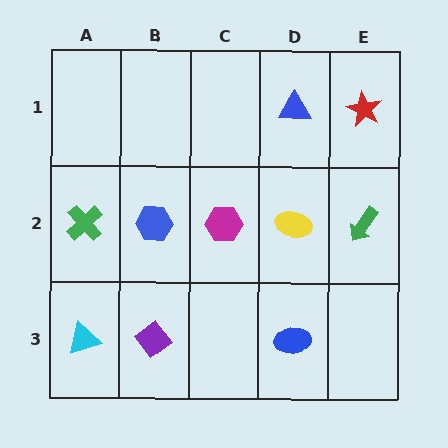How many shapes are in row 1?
2 shapes.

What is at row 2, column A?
A green cross.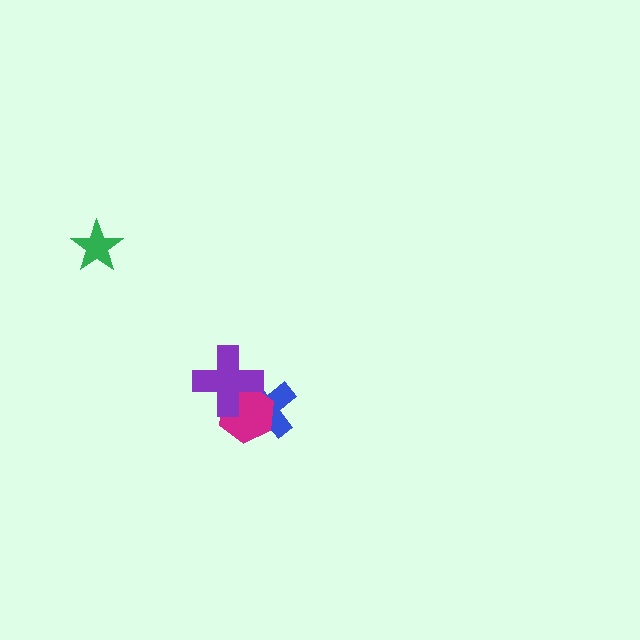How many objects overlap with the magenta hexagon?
2 objects overlap with the magenta hexagon.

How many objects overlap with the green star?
0 objects overlap with the green star.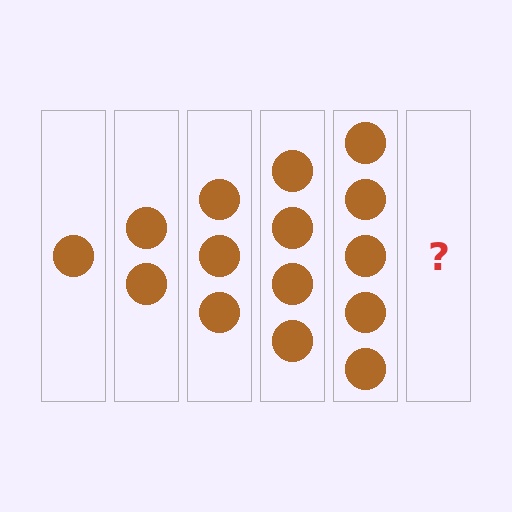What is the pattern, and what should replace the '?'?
The pattern is that each step adds one more circle. The '?' should be 6 circles.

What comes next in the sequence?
The next element should be 6 circles.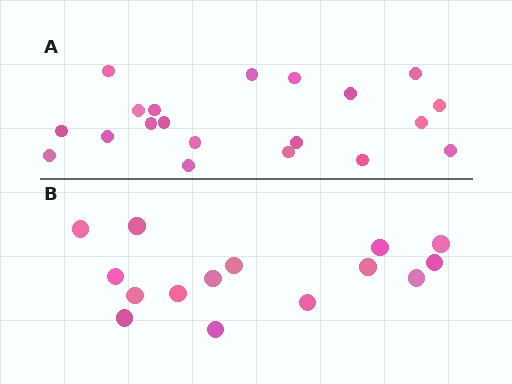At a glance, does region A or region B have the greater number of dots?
Region A (the top region) has more dots.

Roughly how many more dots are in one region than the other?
Region A has about 5 more dots than region B.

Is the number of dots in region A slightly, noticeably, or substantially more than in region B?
Region A has noticeably more, but not dramatically so. The ratio is roughly 1.3 to 1.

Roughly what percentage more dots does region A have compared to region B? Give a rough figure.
About 35% more.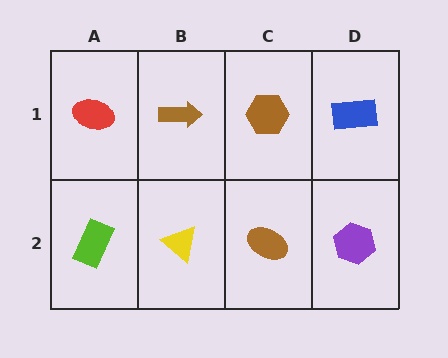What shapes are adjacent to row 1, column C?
A brown ellipse (row 2, column C), a brown arrow (row 1, column B), a blue rectangle (row 1, column D).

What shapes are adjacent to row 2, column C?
A brown hexagon (row 1, column C), a yellow triangle (row 2, column B), a purple hexagon (row 2, column D).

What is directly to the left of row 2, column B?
A lime rectangle.